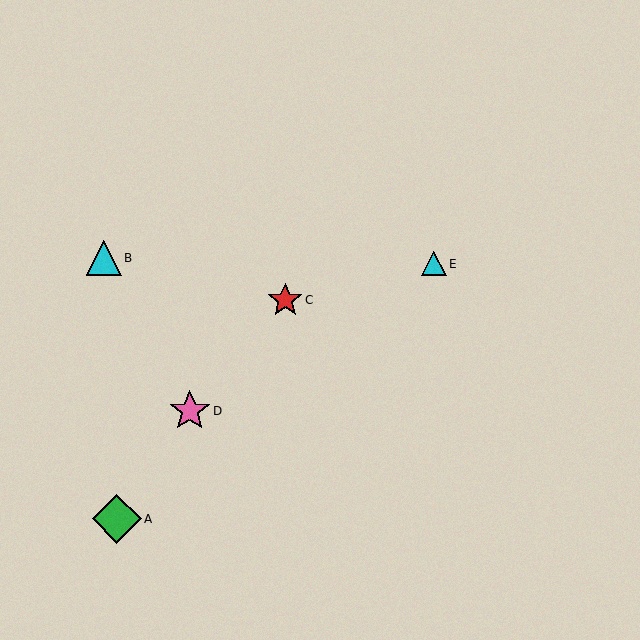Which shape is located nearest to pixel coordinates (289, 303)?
The red star (labeled C) at (285, 300) is nearest to that location.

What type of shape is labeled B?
Shape B is a cyan triangle.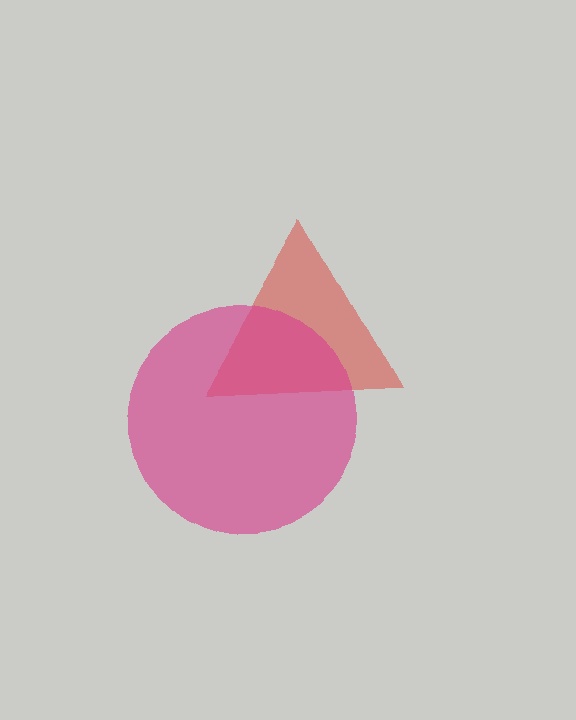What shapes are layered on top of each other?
The layered shapes are: a red triangle, a magenta circle.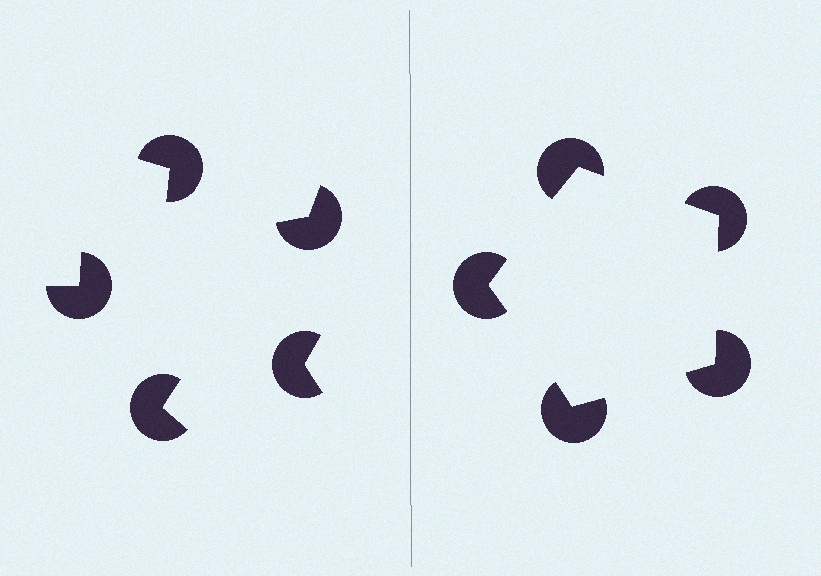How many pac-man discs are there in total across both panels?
10 — 5 on each side.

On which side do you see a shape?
An illusory pentagon appears on the right side. On the left side the wedge cuts are rotated, so no coherent shape forms.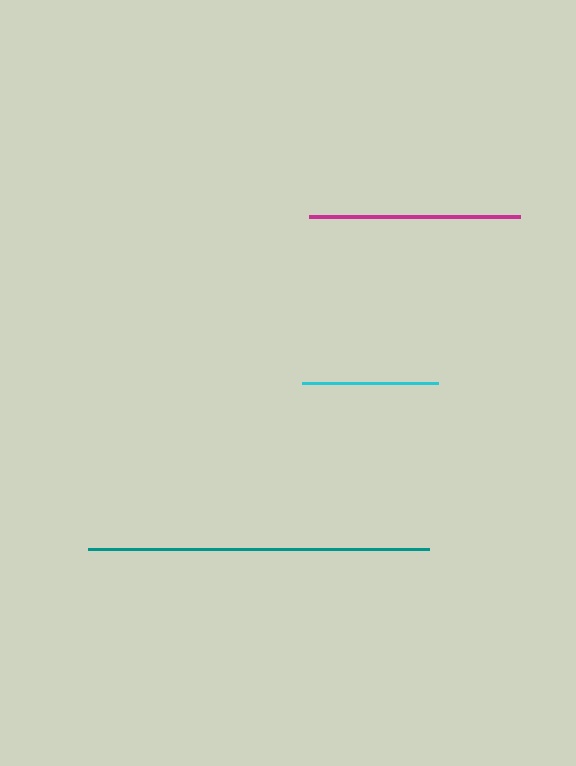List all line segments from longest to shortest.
From longest to shortest: teal, magenta, cyan.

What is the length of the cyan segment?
The cyan segment is approximately 135 pixels long.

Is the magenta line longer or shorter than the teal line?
The teal line is longer than the magenta line.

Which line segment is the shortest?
The cyan line is the shortest at approximately 135 pixels.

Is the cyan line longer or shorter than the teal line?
The teal line is longer than the cyan line.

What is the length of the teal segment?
The teal segment is approximately 341 pixels long.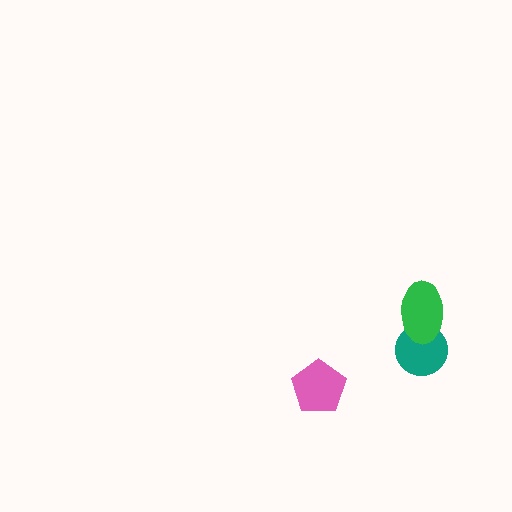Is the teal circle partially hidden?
Yes, it is partially covered by another shape.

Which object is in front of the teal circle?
The green ellipse is in front of the teal circle.